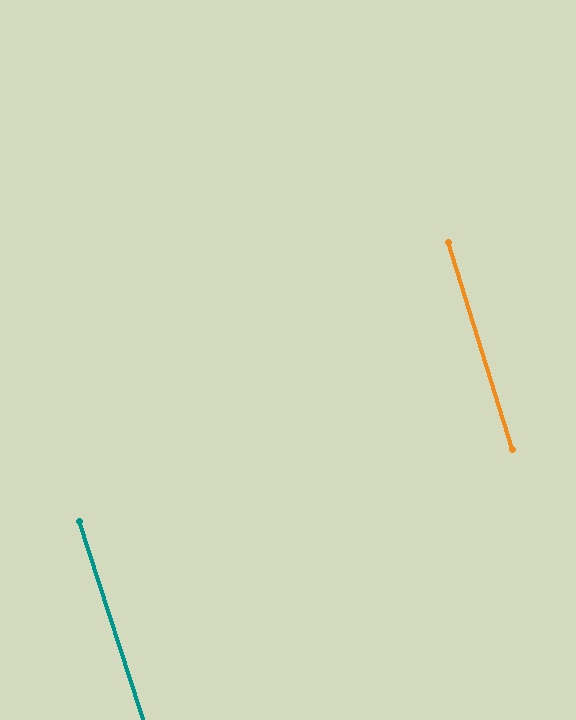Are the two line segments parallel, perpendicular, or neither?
Parallel — their directions differ by only 0.9°.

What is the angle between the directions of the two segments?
Approximately 1 degree.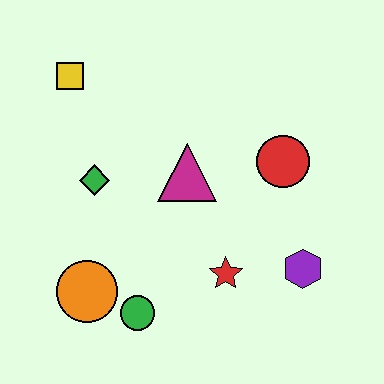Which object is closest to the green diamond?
The magenta triangle is closest to the green diamond.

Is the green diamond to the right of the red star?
No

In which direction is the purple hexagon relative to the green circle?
The purple hexagon is to the right of the green circle.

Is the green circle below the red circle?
Yes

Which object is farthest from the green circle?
The yellow square is farthest from the green circle.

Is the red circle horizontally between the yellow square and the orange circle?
No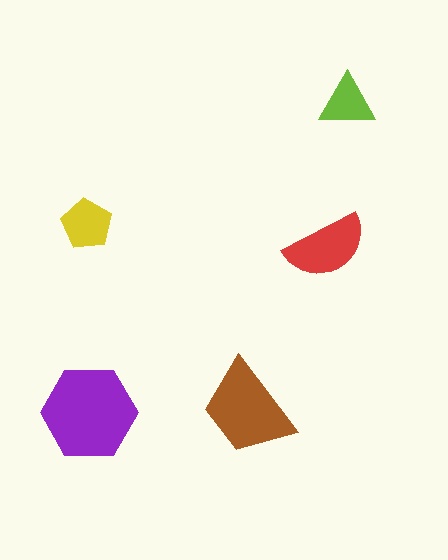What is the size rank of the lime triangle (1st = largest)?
5th.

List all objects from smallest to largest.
The lime triangle, the yellow pentagon, the red semicircle, the brown trapezoid, the purple hexagon.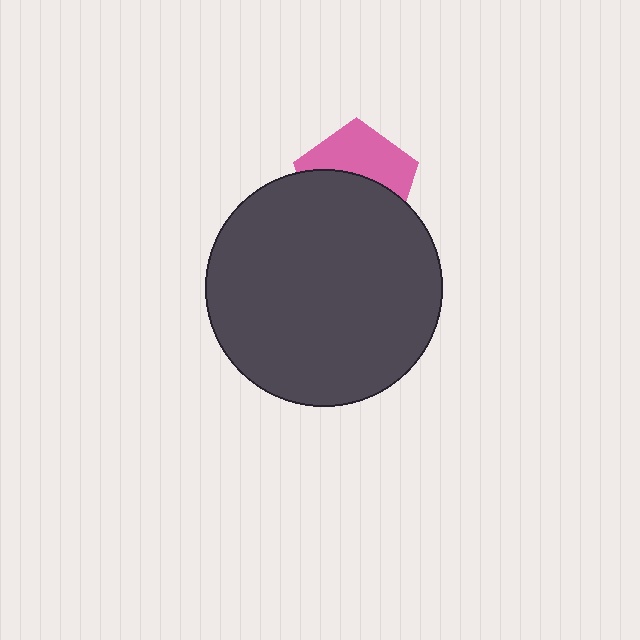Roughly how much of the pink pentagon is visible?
About half of it is visible (roughly 45%).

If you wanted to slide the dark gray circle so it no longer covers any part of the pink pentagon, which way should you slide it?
Slide it down — that is the most direct way to separate the two shapes.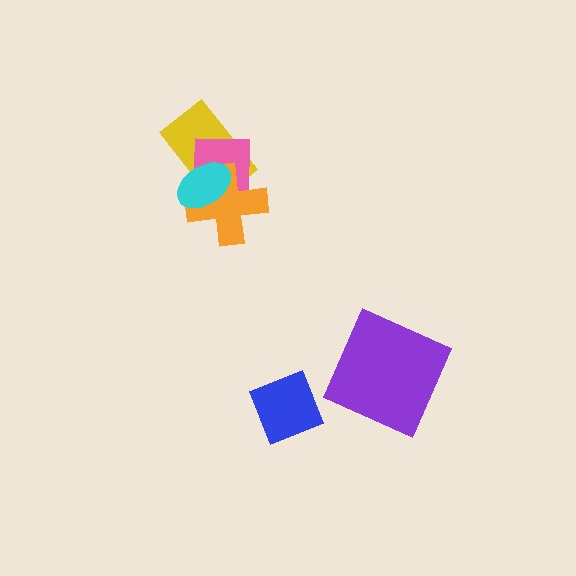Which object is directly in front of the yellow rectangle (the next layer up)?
The pink square is directly in front of the yellow rectangle.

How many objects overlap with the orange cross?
3 objects overlap with the orange cross.